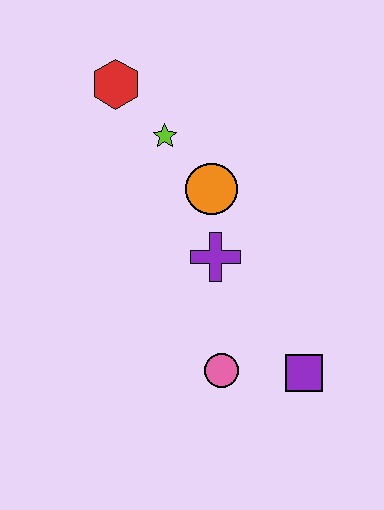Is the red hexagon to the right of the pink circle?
No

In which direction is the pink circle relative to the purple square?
The pink circle is to the left of the purple square.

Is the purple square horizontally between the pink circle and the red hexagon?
No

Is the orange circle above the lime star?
No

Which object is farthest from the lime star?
The purple square is farthest from the lime star.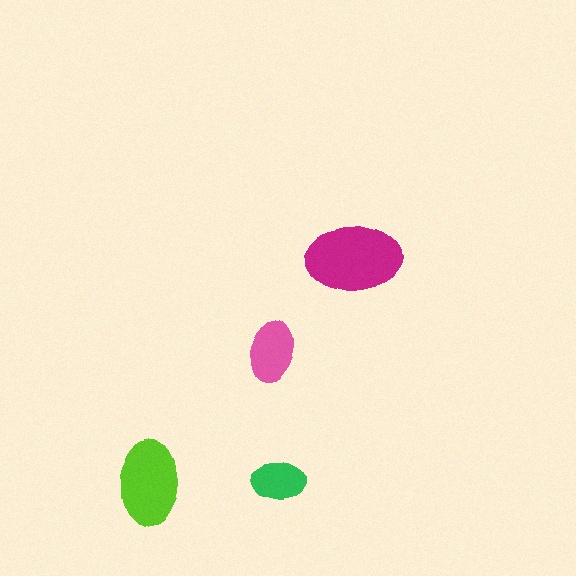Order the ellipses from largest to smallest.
the magenta one, the lime one, the pink one, the green one.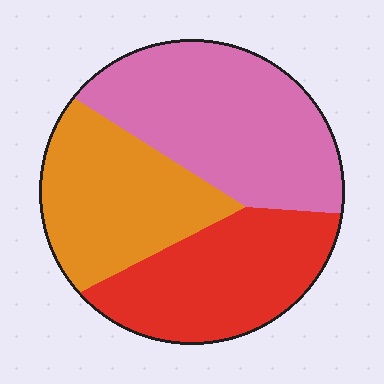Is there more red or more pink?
Pink.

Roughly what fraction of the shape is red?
Red takes up about one third (1/3) of the shape.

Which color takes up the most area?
Pink, at roughly 40%.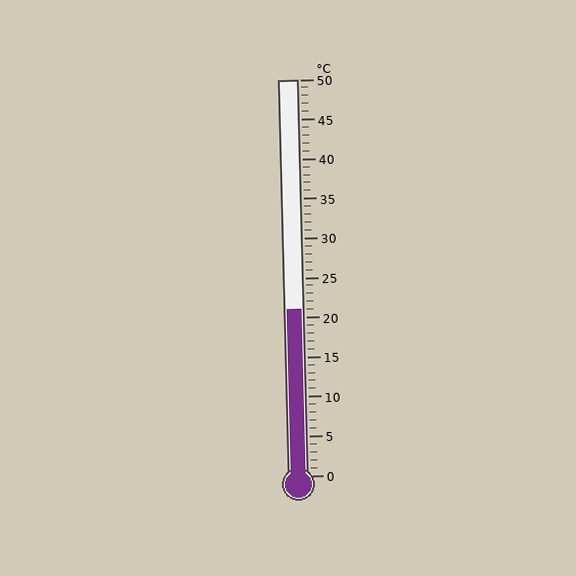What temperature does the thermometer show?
The thermometer shows approximately 21°C.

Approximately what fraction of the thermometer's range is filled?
The thermometer is filled to approximately 40% of its range.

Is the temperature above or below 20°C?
The temperature is above 20°C.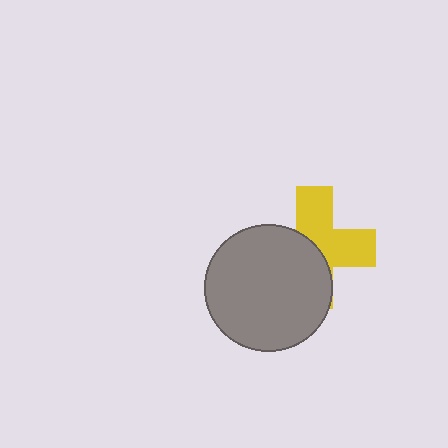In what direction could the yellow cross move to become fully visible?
The yellow cross could move toward the upper-right. That would shift it out from behind the gray circle entirely.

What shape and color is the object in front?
The object in front is a gray circle.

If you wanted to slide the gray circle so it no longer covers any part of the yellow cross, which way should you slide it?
Slide it toward the lower-left — that is the most direct way to separate the two shapes.